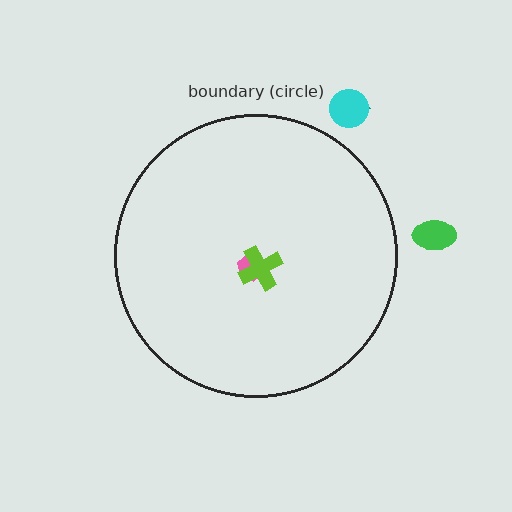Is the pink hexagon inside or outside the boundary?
Inside.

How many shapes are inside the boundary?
2 inside, 3 outside.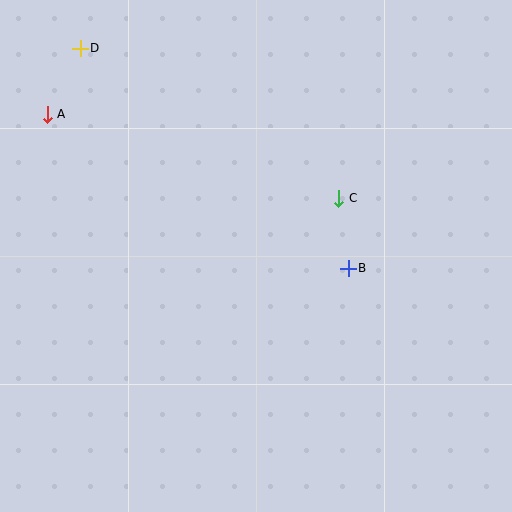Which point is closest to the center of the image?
Point B at (348, 268) is closest to the center.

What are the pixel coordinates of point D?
Point D is at (80, 48).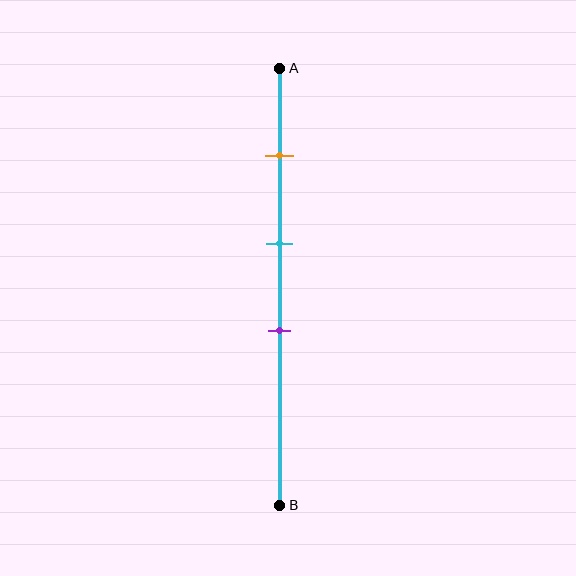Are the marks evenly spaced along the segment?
Yes, the marks are approximately evenly spaced.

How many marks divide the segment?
There are 3 marks dividing the segment.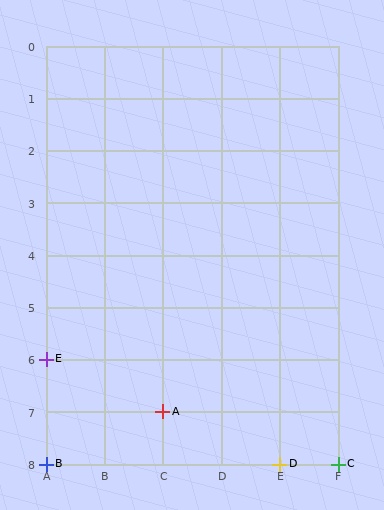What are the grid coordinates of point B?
Point B is at grid coordinates (A, 8).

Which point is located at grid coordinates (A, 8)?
Point B is at (A, 8).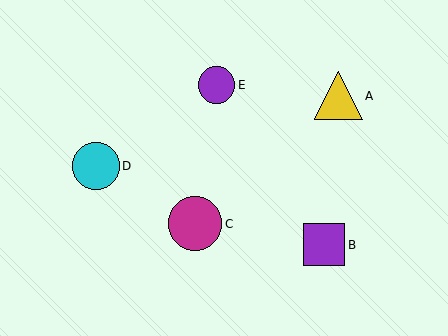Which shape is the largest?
The magenta circle (labeled C) is the largest.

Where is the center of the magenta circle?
The center of the magenta circle is at (195, 224).